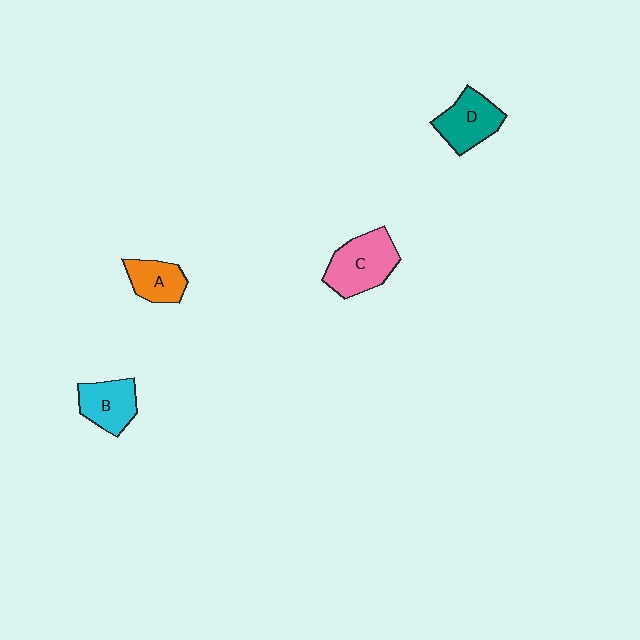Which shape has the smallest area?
Shape A (orange).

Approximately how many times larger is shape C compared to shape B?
Approximately 1.4 times.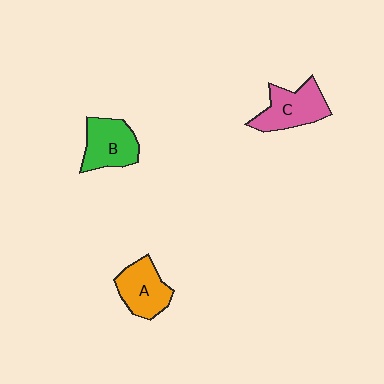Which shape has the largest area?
Shape C (pink).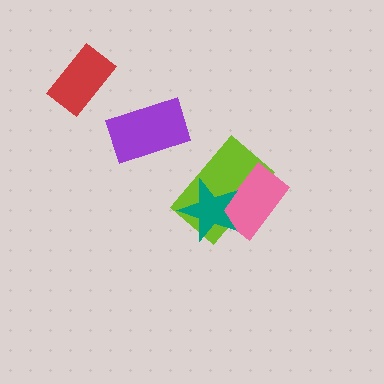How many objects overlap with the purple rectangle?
0 objects overlap with the purple rectangle.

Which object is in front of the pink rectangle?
The teal star is in front of the pink rectangle.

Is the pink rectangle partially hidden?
Yes, it is partially covered by another shape.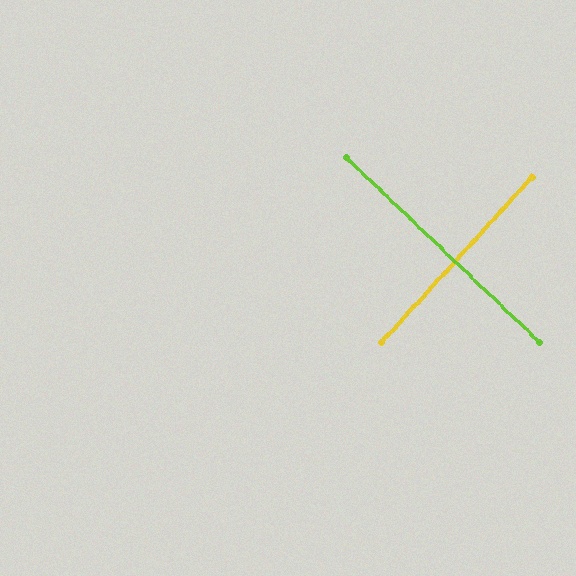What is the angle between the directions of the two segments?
Approximately 89 degrees.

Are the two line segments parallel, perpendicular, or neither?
Perpendicular — they meet at approximately 89°.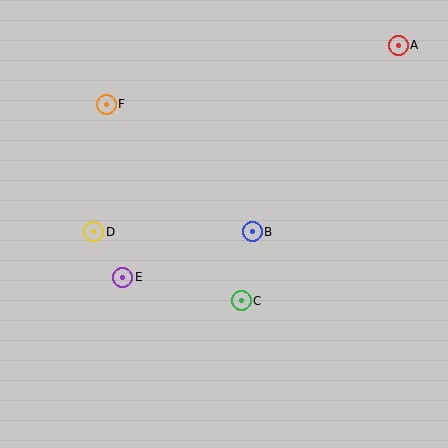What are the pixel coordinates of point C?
Point C is at (241, 301).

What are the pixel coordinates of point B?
Point B is at (252, 232).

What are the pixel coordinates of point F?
Point F is at (106, 105).